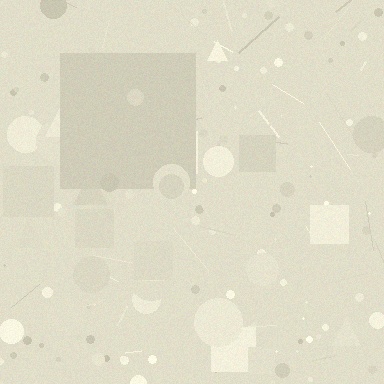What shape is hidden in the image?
A square is hidden in the image.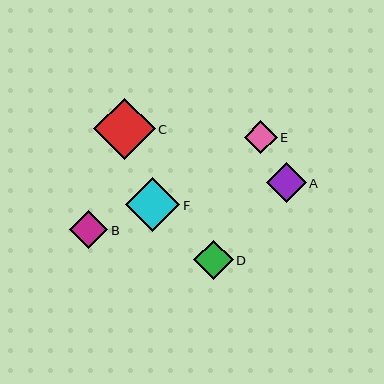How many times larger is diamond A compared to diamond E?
Diamond A is approximately 1.2 times the size of diamond E.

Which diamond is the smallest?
Diamond E is the smallest with a size of approximately 33 pixels.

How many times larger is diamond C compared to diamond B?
Diamond C is approximately 1.6 times the size of diamond B.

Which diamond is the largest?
Diamond C is the largest with a size of approximately 61 pixels.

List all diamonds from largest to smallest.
From largest to smallest: C, F, A, D, B, E.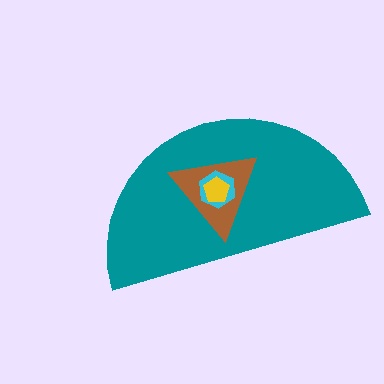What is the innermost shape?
The yellow pentagon.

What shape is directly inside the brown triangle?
The cyan hexagon.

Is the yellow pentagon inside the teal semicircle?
Yes.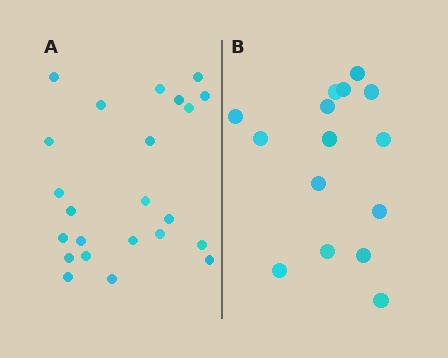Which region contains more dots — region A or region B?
Region A (the left region) has more dots.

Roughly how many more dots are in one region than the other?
Region A has roughly 8 or so more dots than region B.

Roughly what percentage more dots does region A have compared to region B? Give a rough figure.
About 55% more.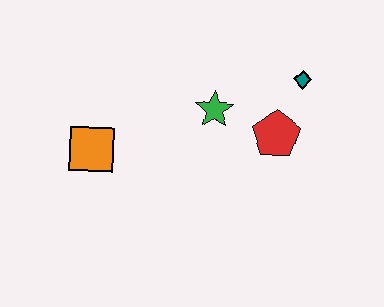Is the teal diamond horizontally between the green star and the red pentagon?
No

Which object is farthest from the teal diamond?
The orange square is farthest from the teal diamond.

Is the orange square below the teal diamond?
Yes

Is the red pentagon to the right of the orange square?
Yes